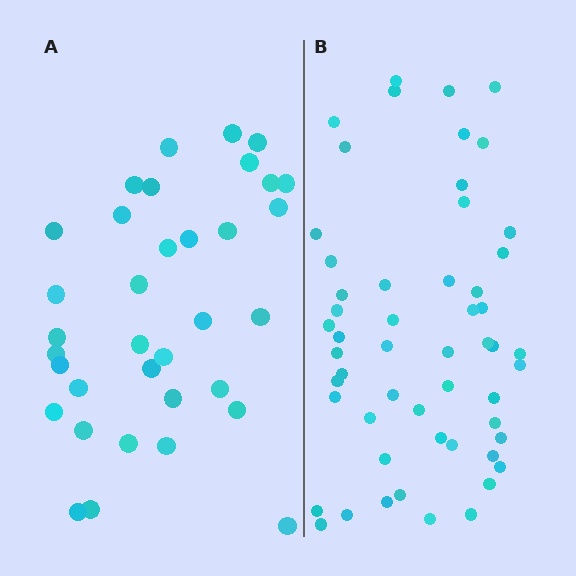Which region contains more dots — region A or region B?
Region B (the right region) has more dots.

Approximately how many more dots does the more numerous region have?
Region B has approximately 20 more dots than region A.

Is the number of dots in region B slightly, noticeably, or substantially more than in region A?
Region B has substantially more. The ratio is roughly 1.5 to 1.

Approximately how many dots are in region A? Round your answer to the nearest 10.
About 40 dots. (The exact count is 35, which rounds to 40.)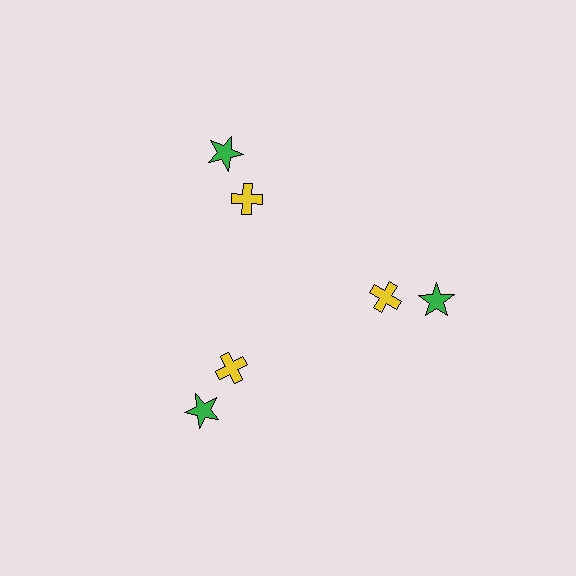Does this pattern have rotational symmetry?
Yes, this pattern has 3-fold rotational symmetry. It looks the same after rotating 120 degrees around the center.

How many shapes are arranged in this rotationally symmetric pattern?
There are 6 shapes, arranged in 3 groups of 2.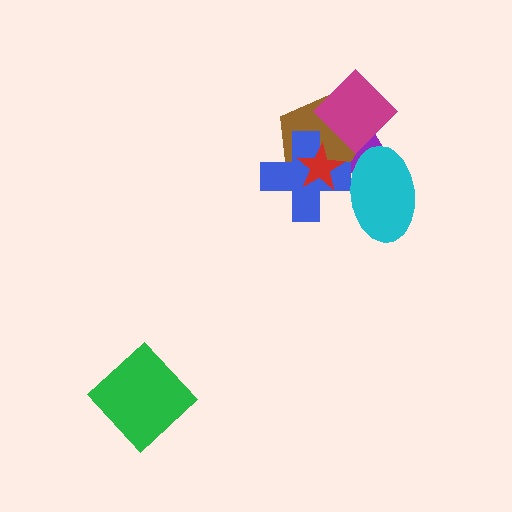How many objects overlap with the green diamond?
0 objects overlap with the green diamond.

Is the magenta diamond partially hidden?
No, no other shape covers it.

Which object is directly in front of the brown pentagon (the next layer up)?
The blue cross is directly in front of the brown pentagon.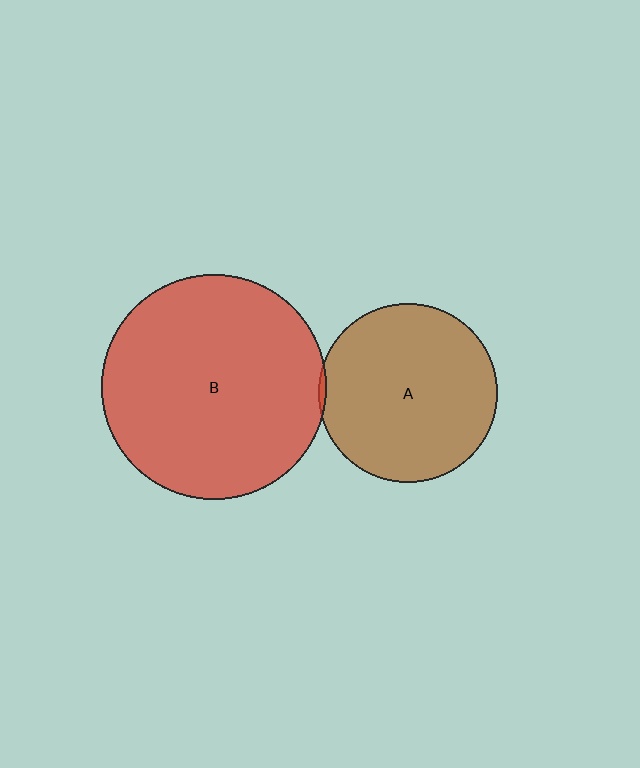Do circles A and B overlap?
Yes.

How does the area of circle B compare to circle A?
Approximately 1.6 times.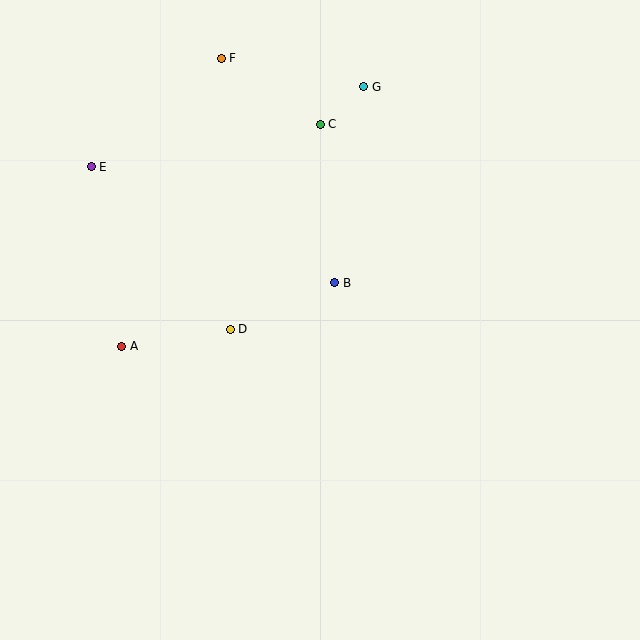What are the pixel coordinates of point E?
Point E is at (91, 167).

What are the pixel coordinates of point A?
Point A is at (122, 346).